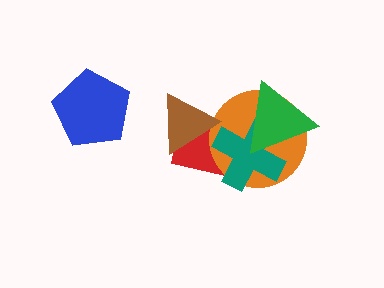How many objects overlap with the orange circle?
4 objects overlap with the orange circle.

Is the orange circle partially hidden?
Yes, it is partially covered by another shape.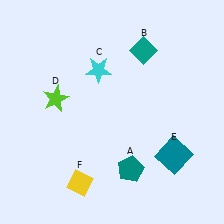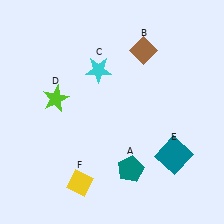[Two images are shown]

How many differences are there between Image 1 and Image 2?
There is 1 difference between the two images.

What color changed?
The diamond (B) changed from teal in Image 1 to brown in Image 2.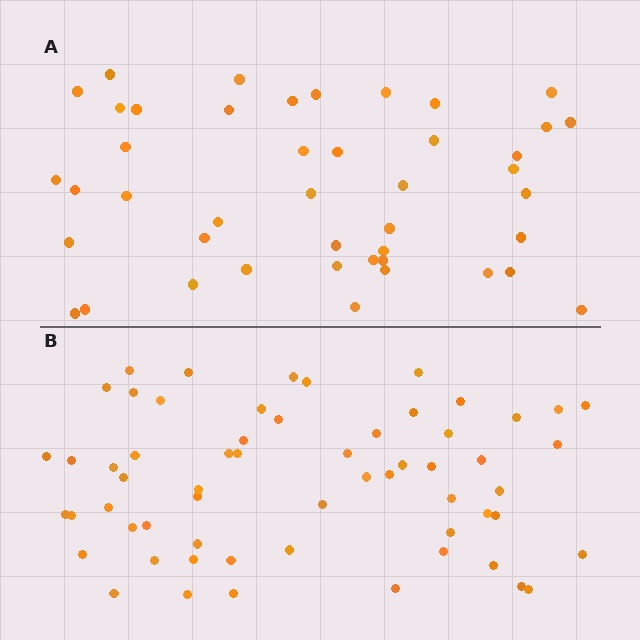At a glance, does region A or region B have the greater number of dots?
Region B (the bottom region) has more dots.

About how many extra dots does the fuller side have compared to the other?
Region B has approximately 15 more dots than region A.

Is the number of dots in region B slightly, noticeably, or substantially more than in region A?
Region B has noticeably more, but not dramatically so. The ratio is roughly 1.4 to 1.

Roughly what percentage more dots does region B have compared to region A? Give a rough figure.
About 35% more.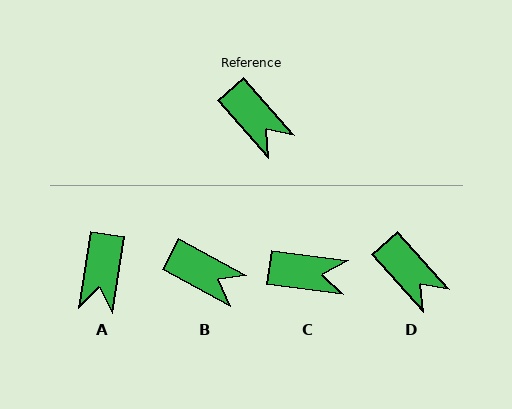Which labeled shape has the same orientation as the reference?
D.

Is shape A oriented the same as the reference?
No, it is off by about 50 degrees.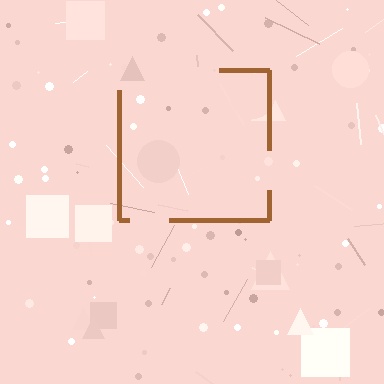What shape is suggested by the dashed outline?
The dashed outline suggests a square.